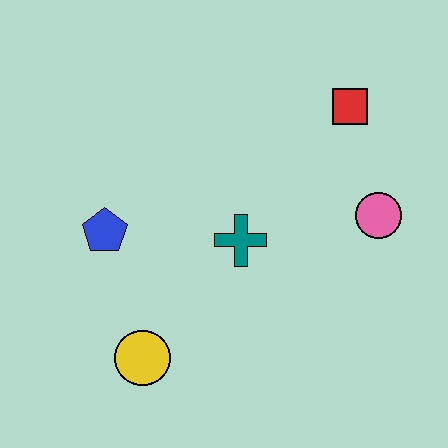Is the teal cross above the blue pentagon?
No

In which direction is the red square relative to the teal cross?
The red square is above the teal cross.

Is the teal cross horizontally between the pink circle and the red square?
No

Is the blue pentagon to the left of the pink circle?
Yes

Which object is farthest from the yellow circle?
The red square is farthest from the yellow circle.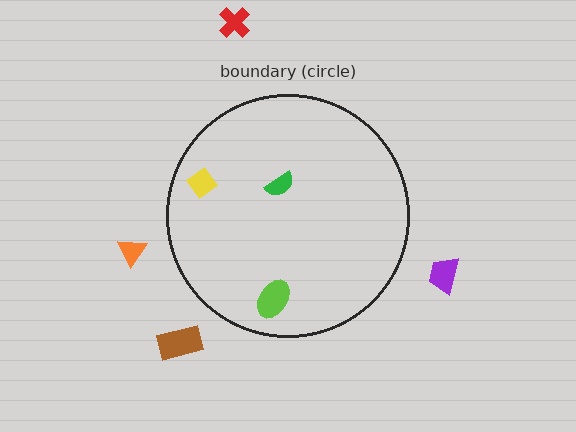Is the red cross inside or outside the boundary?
Outside.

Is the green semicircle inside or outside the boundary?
Inside.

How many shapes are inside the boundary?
3 inside, 4 outside.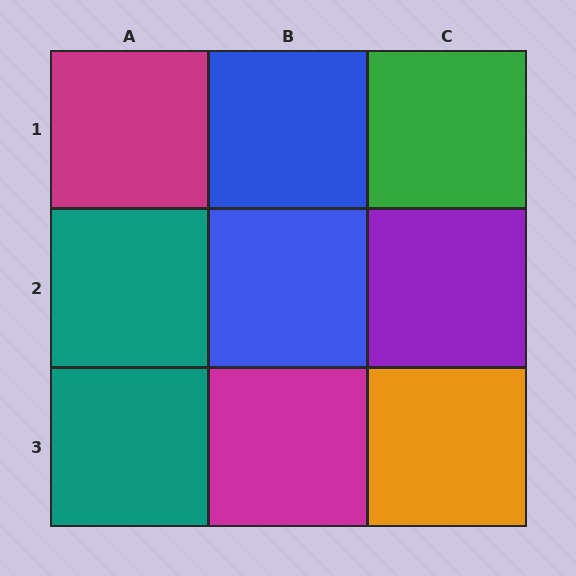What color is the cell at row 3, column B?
Magenta.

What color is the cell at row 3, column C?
Orange.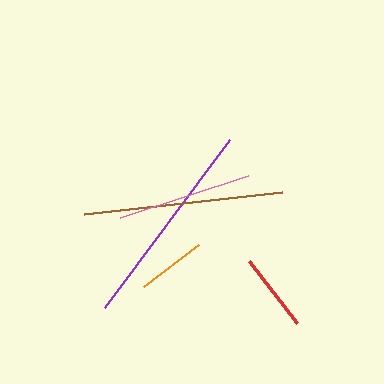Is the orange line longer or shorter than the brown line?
The brown line is longer than the orange line.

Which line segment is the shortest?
The orange line is the shortest at approximately 69 pixels.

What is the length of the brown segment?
The brown segment is approximately 199 pixels long.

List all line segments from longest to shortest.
From longest to shortest: purple, brown, pink, red, orange.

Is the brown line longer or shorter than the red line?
The brown line is longer than the red line.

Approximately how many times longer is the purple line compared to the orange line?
The purple line is approximately 3.0 times the length of the orange line.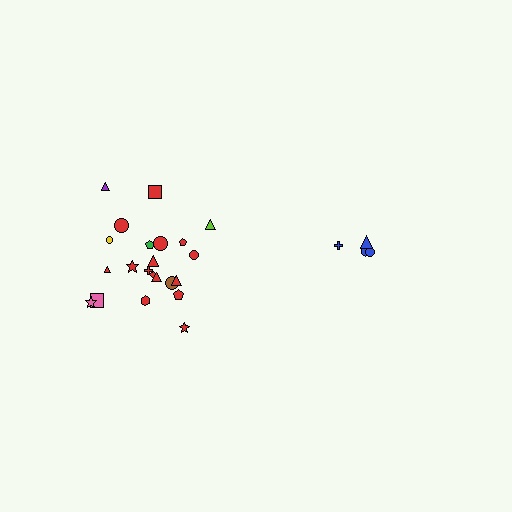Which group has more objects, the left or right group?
The left group.